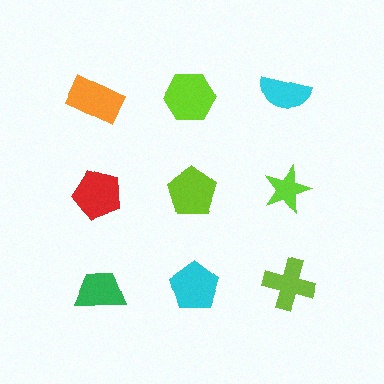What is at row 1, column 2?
A lime hexagon.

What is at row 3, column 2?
A cyan pentagon.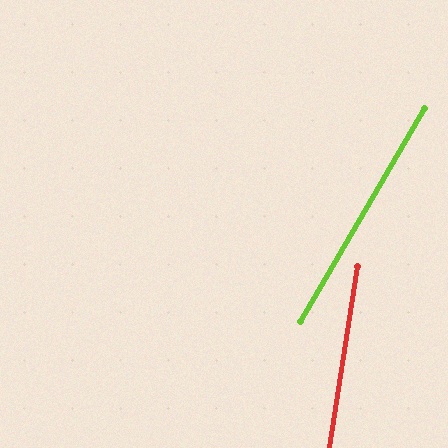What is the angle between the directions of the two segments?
Approximately 21 degrees.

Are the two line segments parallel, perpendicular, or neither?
Neither parallel nor perpendicular — they differ by about 21°.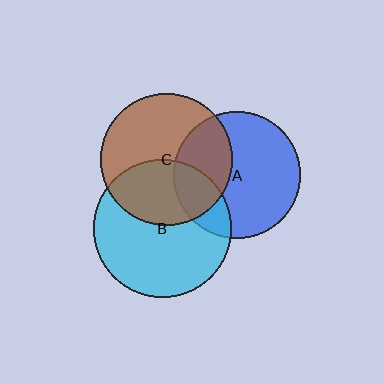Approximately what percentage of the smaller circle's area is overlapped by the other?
Approximately 20%.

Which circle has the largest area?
Circle B (cyan).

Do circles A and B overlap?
Yes.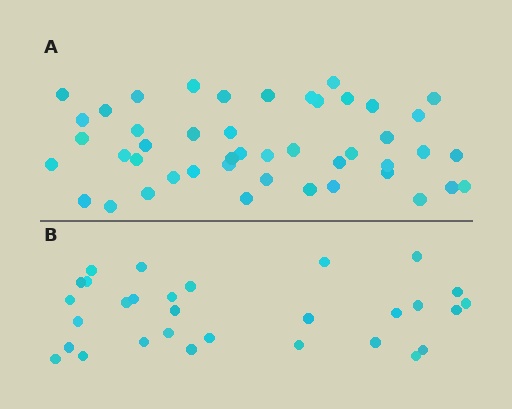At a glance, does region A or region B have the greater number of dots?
Region A (the top region) has more dots.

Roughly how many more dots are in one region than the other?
Region A has approximately 15 more dots than region B.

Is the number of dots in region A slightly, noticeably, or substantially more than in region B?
Region A has substantially more. The ratio is roughly 1.5 to 1.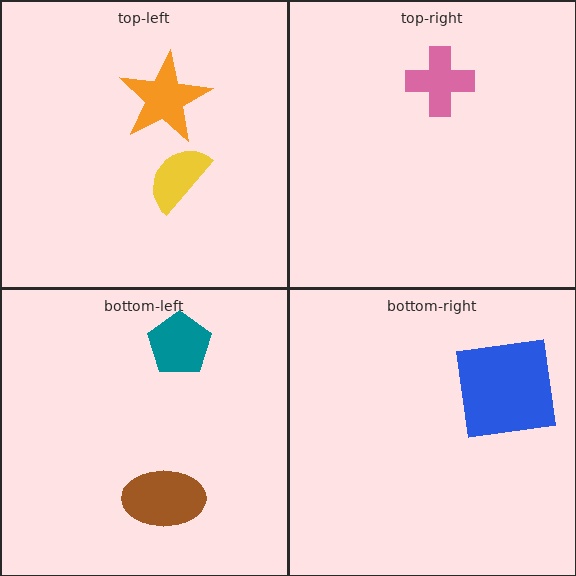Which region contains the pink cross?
The top-right region.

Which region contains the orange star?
The top-left region.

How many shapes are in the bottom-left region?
2.